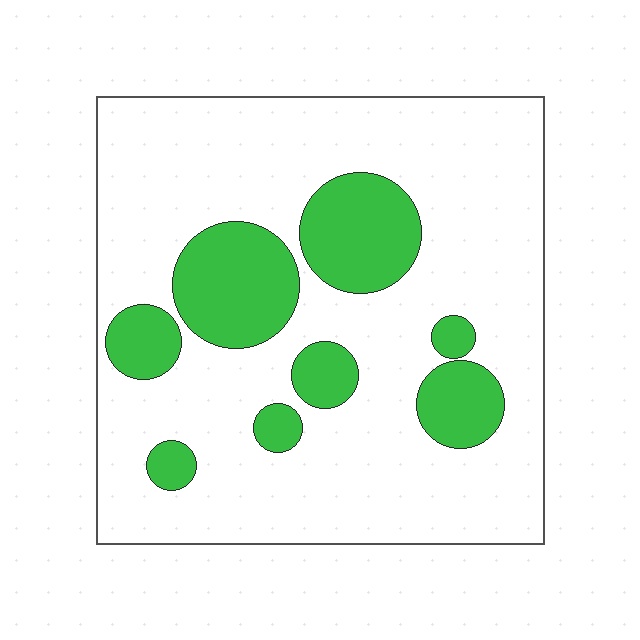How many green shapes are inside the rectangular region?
8.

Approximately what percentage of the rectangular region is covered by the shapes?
Approximately 20%.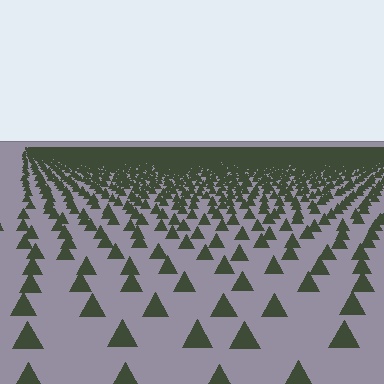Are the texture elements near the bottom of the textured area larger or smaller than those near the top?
Larger. Near the bottom, elements are closer to the viewer and appear at a bigger on-screen size.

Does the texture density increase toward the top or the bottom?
Density increases toward the top.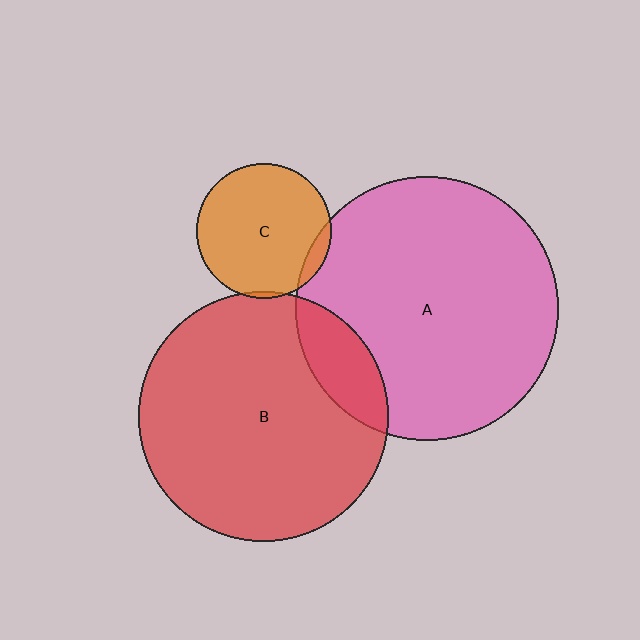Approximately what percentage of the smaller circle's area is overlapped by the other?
Approximately 15%.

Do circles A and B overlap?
Yes.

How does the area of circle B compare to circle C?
Approximately 3.4 times.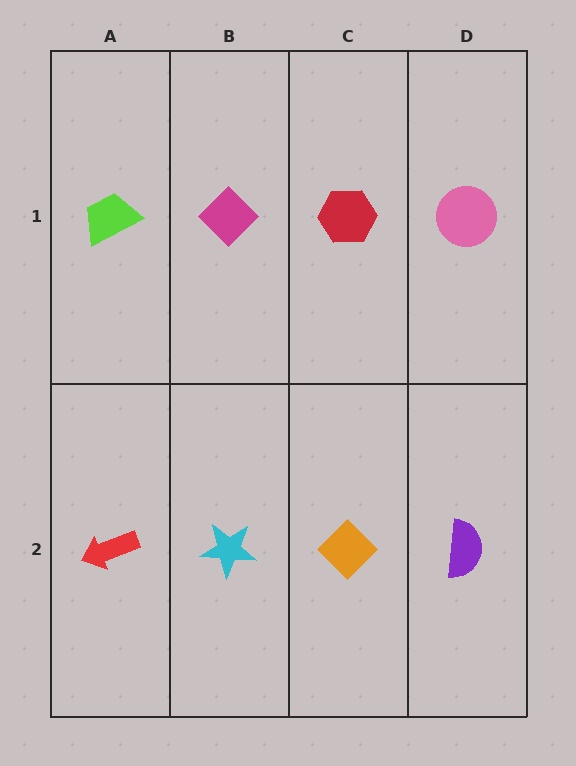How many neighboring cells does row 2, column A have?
2.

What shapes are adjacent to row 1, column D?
A purple semicircle (row 2, column D), a red hexagon (row 1, column C).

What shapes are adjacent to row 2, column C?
A red hexagon (row 1, column C), a cyan star (row 2, column B), a purple semicircle (row 2, column D).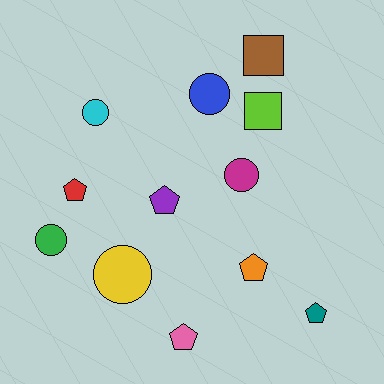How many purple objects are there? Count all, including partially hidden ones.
There is 1 purple object.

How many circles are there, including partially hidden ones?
There are 5 circles.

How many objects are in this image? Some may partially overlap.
There are 12 objects.